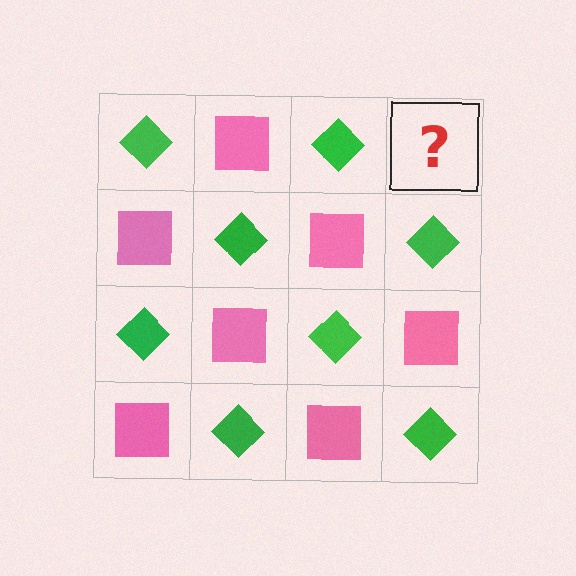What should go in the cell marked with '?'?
The missing cell should contain a pink square.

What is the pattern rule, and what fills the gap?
The rule is that it alternates green diamond and pink square in a checkerboard pattern. The gap should be filled with a pink square.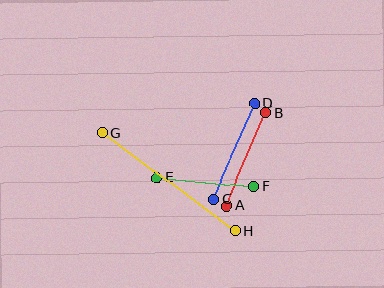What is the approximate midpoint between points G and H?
The midpoint is at approximately (169, 182) pixels.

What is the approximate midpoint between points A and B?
The midpoint is at approximately (246, 159) pixels.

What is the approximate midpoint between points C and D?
The midpoint is at approximately (234, 151) pixels.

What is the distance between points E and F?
The distance is approximately 96 pixels.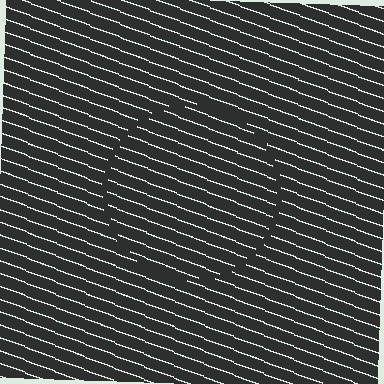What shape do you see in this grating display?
An illusory circle. The interior of the shape contains the same grating, shifted by half a period — the contour is defined by the phase discontinuity where line-ends from the inner and outer gratings abut.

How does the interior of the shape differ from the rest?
The interior of the shape contains the same grating, shifted by half a period — the contour is defined by the phase discontinuity where line-ends from the inner and outer gratings abut.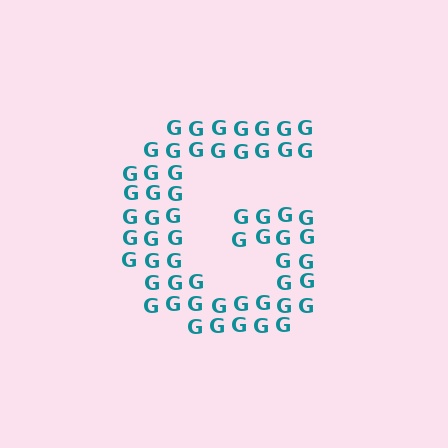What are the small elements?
The small elements are letter G's.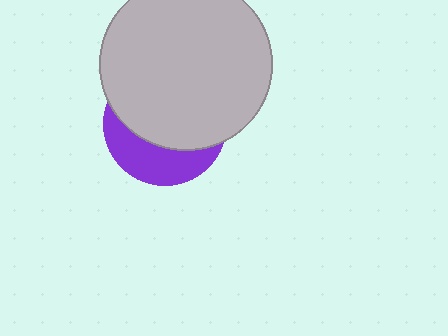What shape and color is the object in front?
The object in front is a light gray circle.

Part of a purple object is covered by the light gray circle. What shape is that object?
It is a circle.